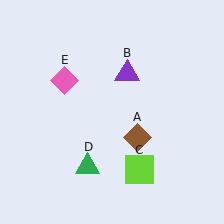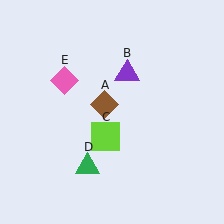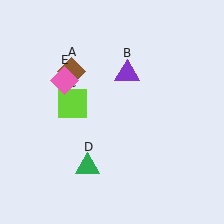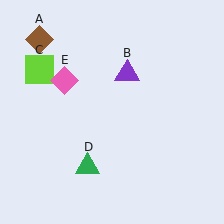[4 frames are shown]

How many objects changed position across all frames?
2 objects changed position: brown diamond (object A), lime square (object C).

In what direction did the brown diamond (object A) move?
The brown diamond (object A) moved up and to the left.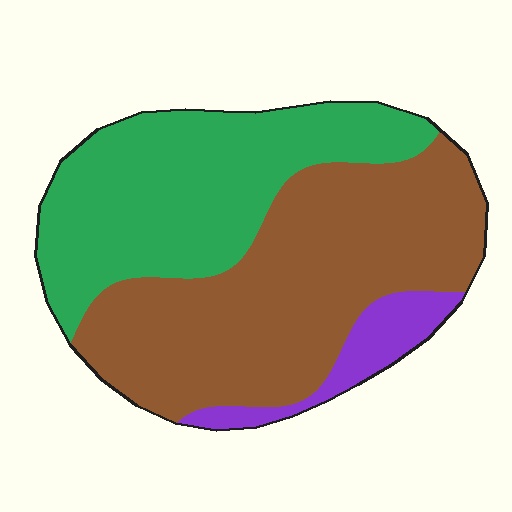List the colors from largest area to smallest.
From largest to smallest: brown, green, purple.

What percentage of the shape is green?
Green takes up about two fifths (2/5) of the shape.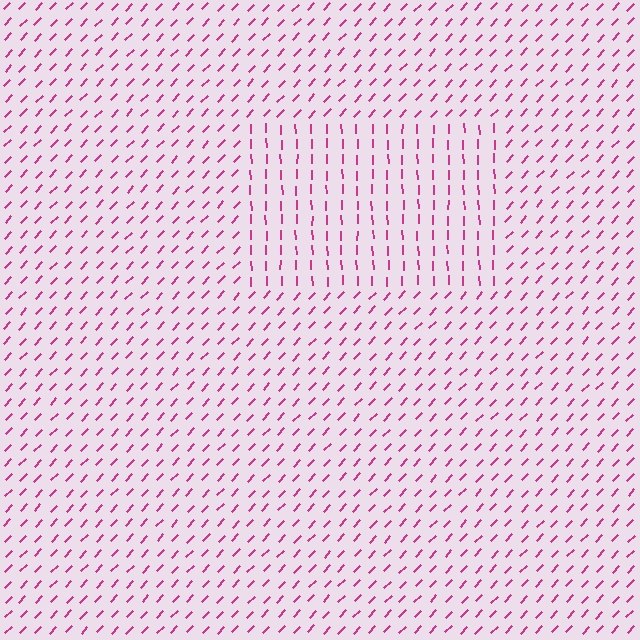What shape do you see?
I see a rectangle.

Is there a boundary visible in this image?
Yes, there is a texture boundary formed by a change in line orientation.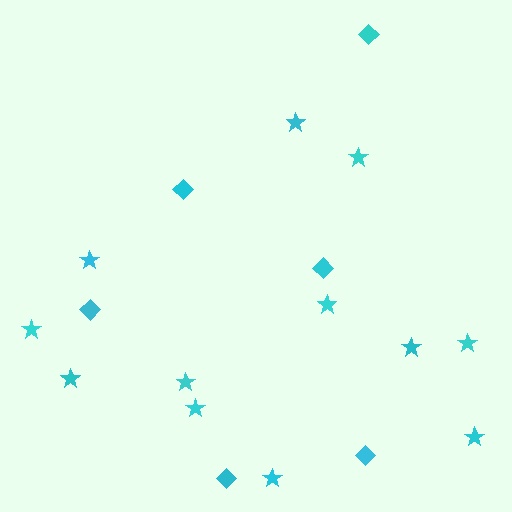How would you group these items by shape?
There are 2 groups: one group of stars (12) and one group of diamonds (6).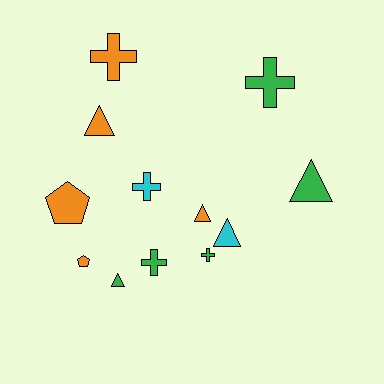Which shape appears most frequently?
Cross, with 5 objects.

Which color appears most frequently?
Green, with 5 objects.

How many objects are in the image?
There are 12 objects.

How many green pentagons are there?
There are no green pentagons.